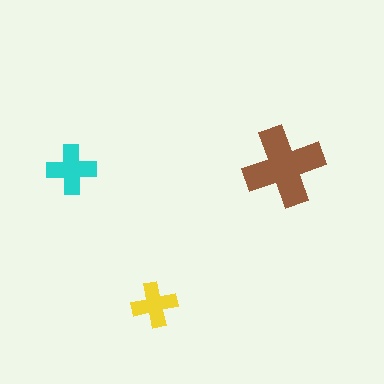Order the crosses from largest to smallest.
the brown one, the cyan one, the yellow one.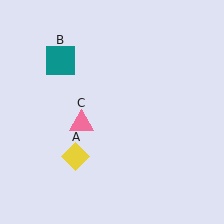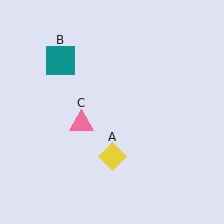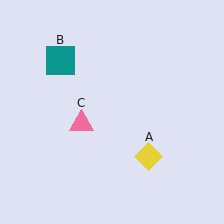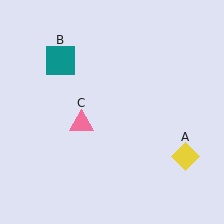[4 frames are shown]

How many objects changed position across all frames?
1 object changed position: yellow diamond (object A).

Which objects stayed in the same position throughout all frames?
Teal square (object B) and pink triangle (object C) remained stationary.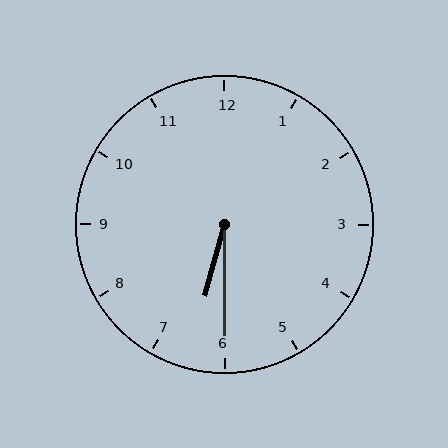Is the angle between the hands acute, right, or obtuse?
It is acute.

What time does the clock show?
6:30.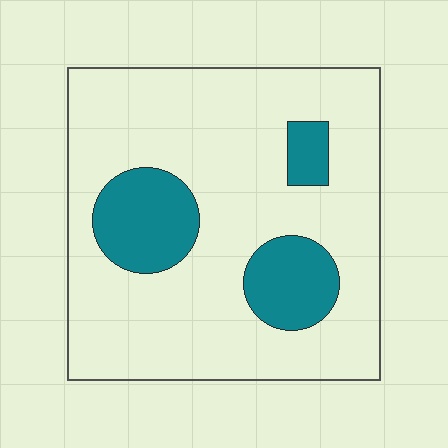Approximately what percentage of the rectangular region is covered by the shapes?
Approximately 20%.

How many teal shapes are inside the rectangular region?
3.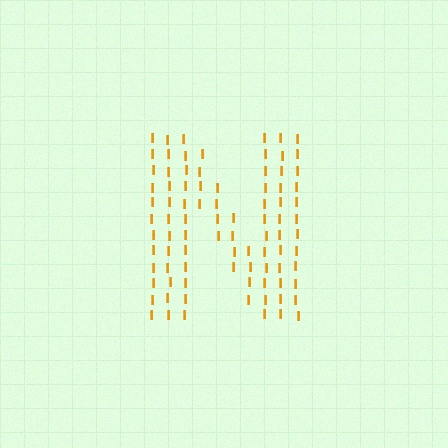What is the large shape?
The large shape is the letter N.